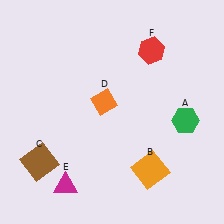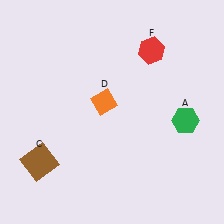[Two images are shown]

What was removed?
The orange square (B), the magenta triangle (E) were removed in Image 2.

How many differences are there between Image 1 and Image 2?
There are 2 differences between the two images.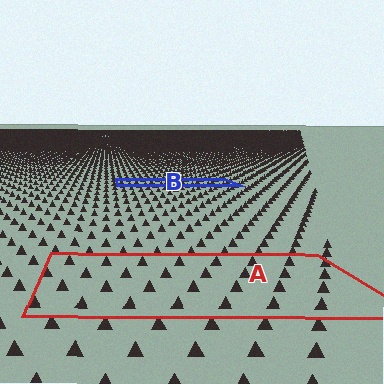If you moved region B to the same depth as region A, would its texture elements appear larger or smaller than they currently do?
They would appear larger. At a closer depth, the same texture elements are projected at a bigger on-screen size.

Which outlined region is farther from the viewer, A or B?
Region B is farther from the viewer — the texture elements inside it appear smaller and more densely packed.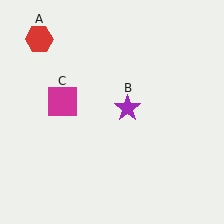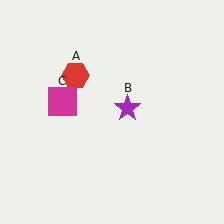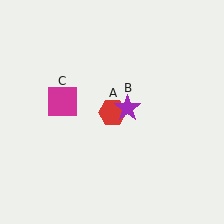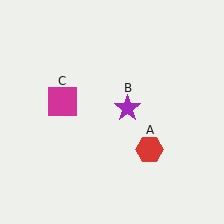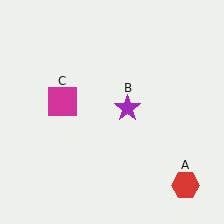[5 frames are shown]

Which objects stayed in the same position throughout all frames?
Purple star (object B) and magenta square (object C) remained stationary.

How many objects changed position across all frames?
1 object changed position: red hexagon (object A).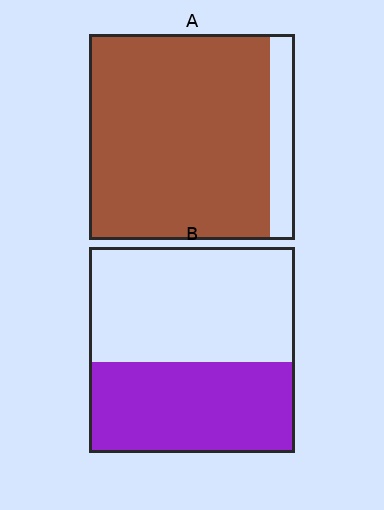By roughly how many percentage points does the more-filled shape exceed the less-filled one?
By roughly 45 percentage points (A over B).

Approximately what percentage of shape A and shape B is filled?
A is approximately 90% and B is approximately 45%.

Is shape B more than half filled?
No.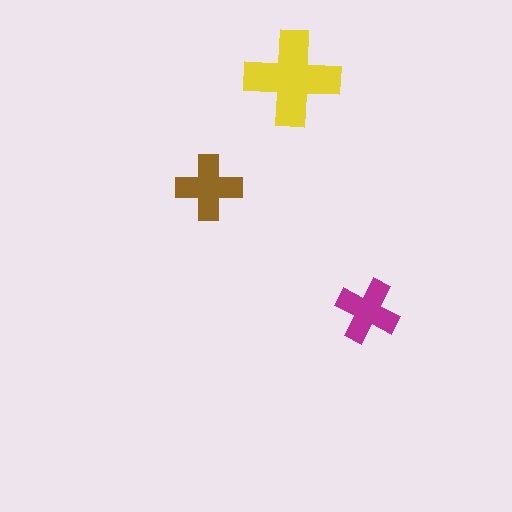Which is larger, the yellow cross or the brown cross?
The yellow one.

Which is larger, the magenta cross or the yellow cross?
The yellow one.